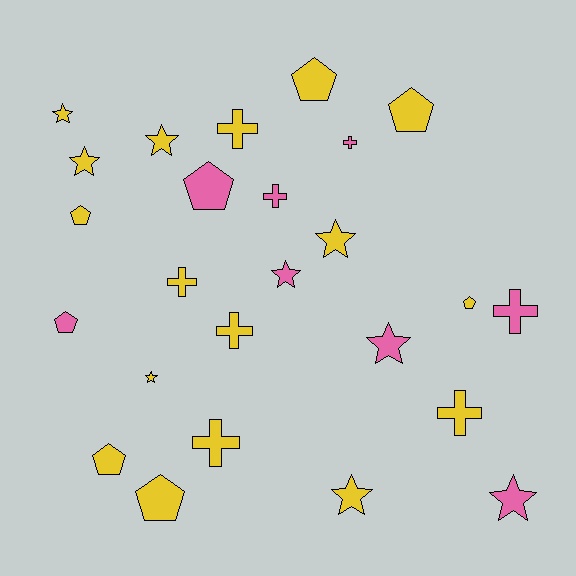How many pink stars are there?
There are 3 pink stars.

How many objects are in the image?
There are 25 objects.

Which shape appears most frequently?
Star, with 9 objects.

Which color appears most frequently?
Yellow, with 17 objects.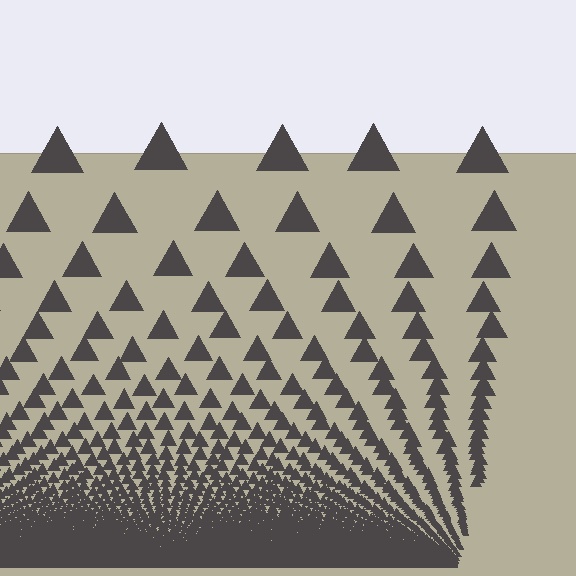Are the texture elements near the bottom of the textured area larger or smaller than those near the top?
Smaller. The gradient is inverted — elements near the bottom are smaller and denser.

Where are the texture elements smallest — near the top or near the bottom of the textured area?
Near the bottom.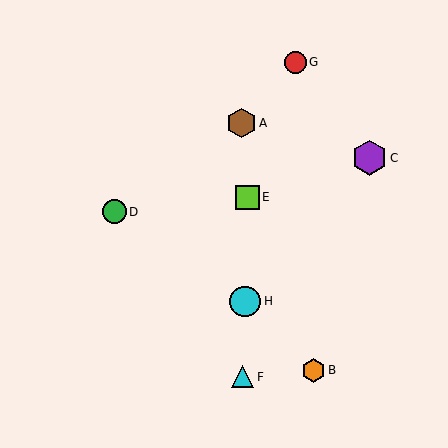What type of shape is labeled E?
Shape E is a lime square.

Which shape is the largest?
The purple hexagon (labeled C) is the largest.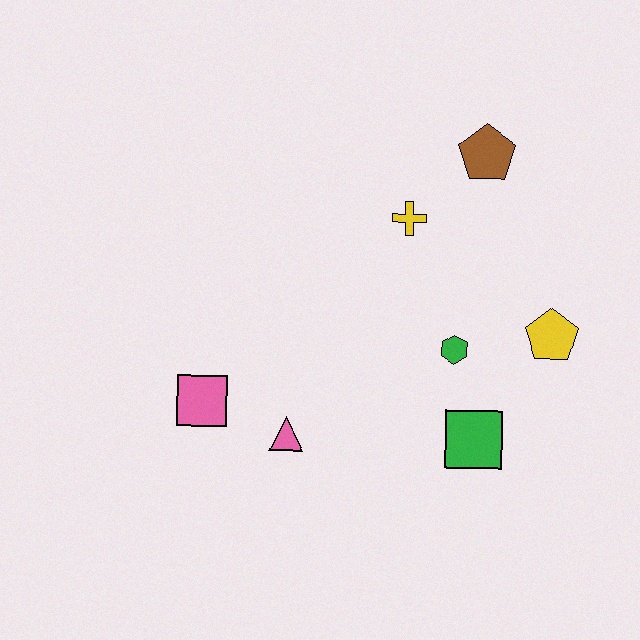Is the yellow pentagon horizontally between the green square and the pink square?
No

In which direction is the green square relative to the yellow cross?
The green square is below the yellow cross.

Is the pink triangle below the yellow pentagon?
Yes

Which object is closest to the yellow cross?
The brown pentagon is closest to the yellow cross.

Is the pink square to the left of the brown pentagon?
Yes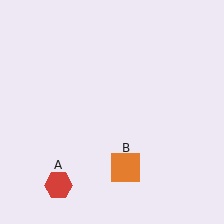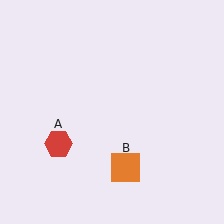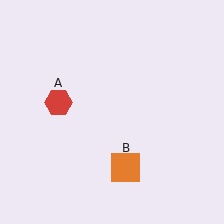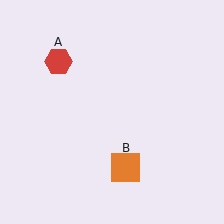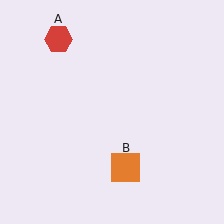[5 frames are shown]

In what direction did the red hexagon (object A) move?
The red hexagon (object A) moved up.